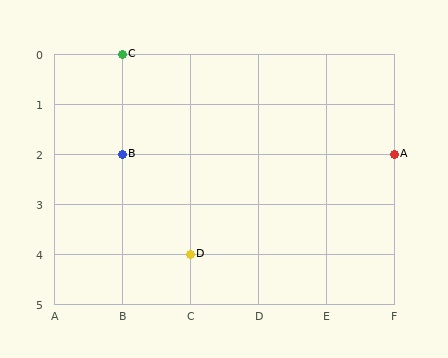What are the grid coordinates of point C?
Point C is at grid coordinates (B, 0).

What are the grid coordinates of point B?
Point B is at grid coordinates (B, 2).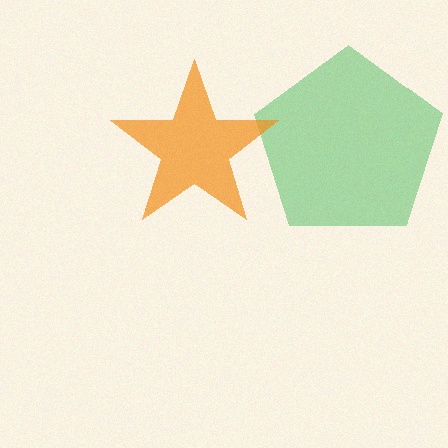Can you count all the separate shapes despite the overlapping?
Yes, there are 2 separate shapes.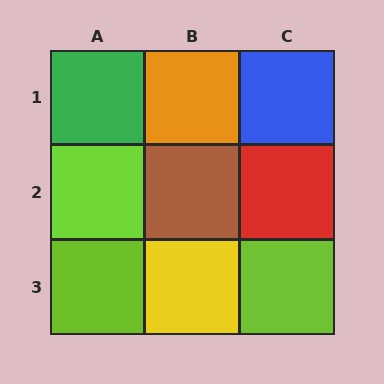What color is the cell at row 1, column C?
Blue.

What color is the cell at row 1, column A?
Green.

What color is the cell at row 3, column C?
Lime.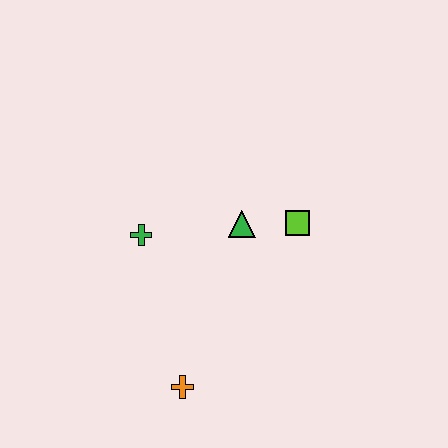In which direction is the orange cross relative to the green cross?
The orange cross is below the green cross.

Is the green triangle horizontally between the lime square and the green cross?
Yes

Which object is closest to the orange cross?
The green cross is closest to the orange cross.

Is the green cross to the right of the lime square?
No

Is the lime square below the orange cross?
No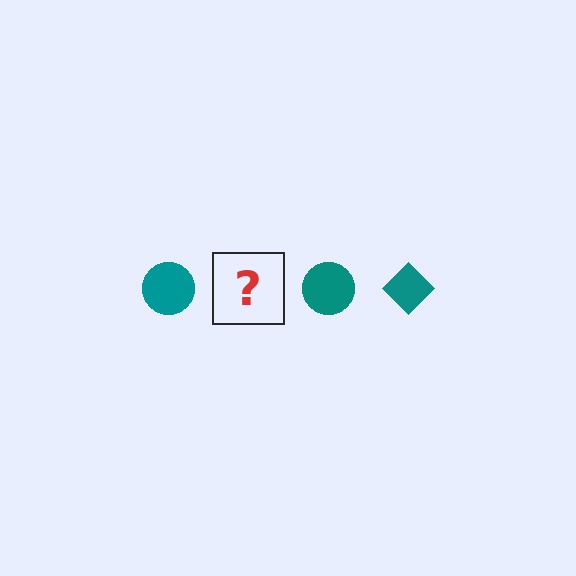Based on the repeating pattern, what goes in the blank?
The blank should be a teal diamond.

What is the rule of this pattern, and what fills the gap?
The rule is that the pattern cycles through circle, diamond shapes in teal. The gap should be filled with a teal diamond.